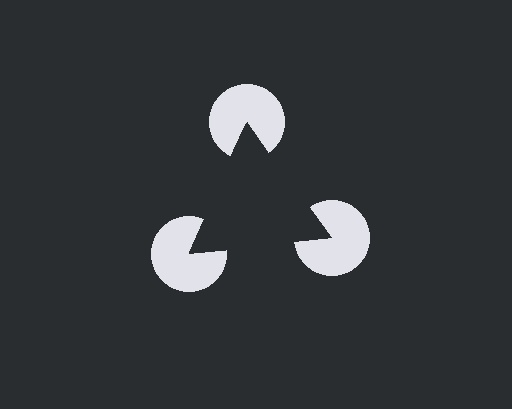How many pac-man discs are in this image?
There are 3 — one at each vertex of the illusory triangle.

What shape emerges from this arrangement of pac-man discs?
An illusory triangle — its edges are inferred from the aligned wedge cuts in the pac-man discs, not physically drawn.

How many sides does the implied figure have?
3 sides.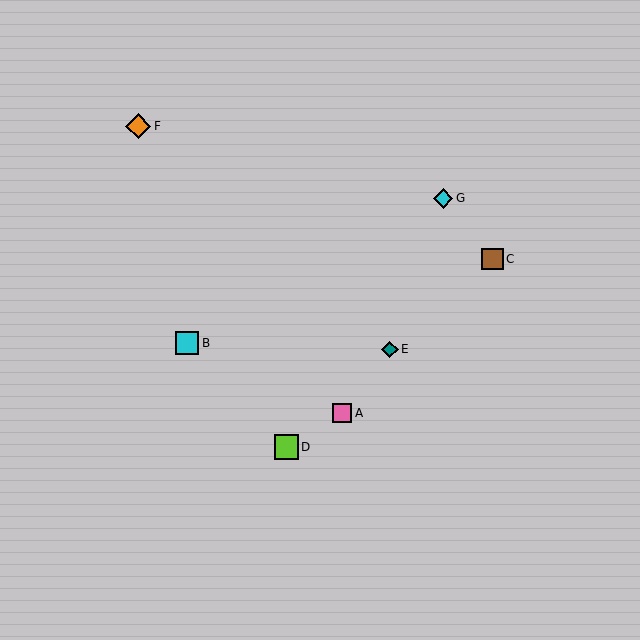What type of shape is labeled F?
Shape F is an orange diamond.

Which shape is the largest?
The orange diamond (labeled F) is the largest.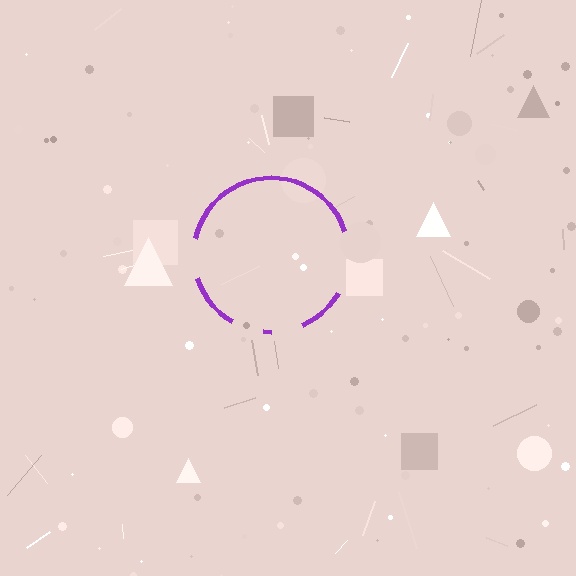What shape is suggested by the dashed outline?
The dashed outline suggests a circle.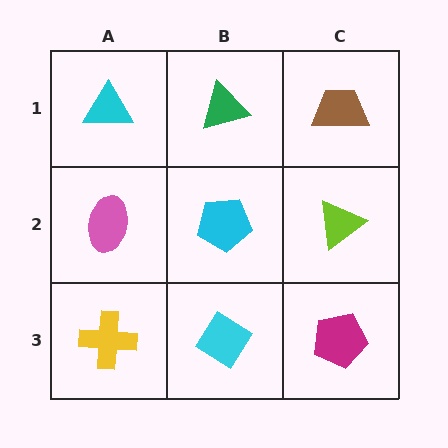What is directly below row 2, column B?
A cyan diamond.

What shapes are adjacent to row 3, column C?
A lime triangle (row 2, column C), a cyan diamond (row 3, column B).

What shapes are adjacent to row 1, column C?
A lime triangle (row 2, column C), a green triangle (row 1, column B).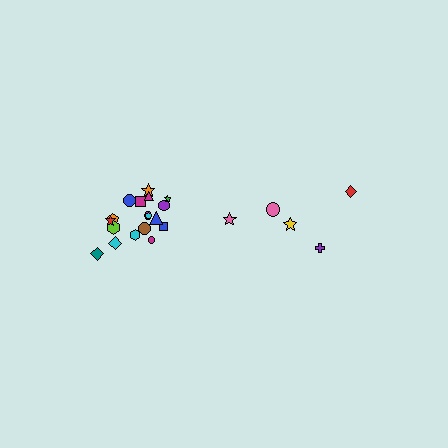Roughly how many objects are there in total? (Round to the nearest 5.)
Roughly 25 objects in total.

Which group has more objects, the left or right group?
The left group.